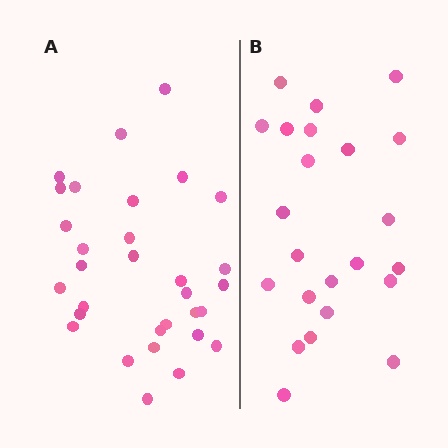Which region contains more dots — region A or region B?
Region A (the left region) has more dots.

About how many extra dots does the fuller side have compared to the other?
Region A has roughly 8 or so more dots than region B.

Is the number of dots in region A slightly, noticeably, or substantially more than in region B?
Region A has noticeably more, but not dramatically so. The ratio is roughly 1.3 to 1.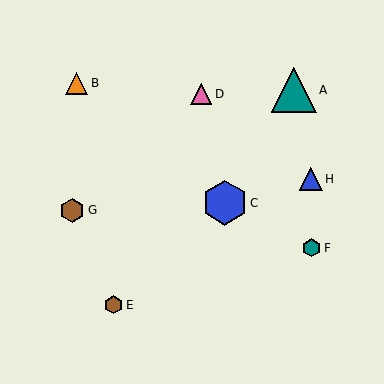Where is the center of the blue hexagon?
The center of the blue hexagon is at (225, 203).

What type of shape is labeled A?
Shape A is a teal triangle.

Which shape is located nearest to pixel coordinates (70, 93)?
The orange triangle (labeled B) at (77, 83) is nearest to that location.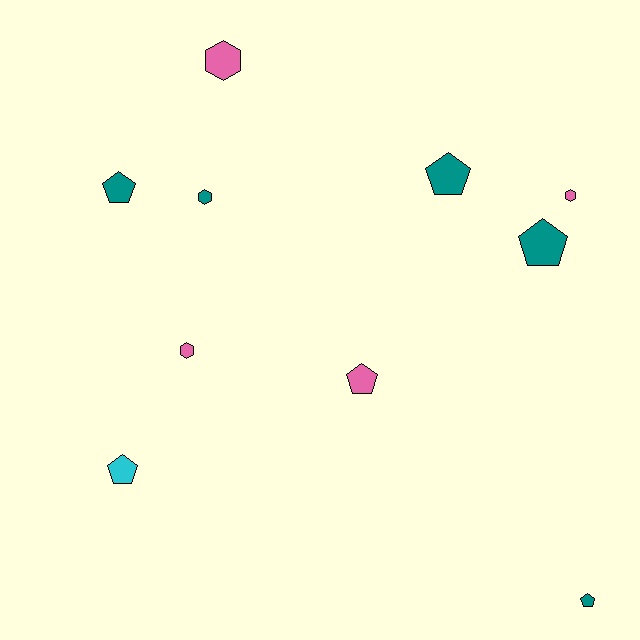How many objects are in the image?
There are 10 objects.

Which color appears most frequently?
Teal, with 5 objects.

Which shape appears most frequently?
Pentagon, with 6 objects.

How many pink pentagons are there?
There is 1 pink pentagon.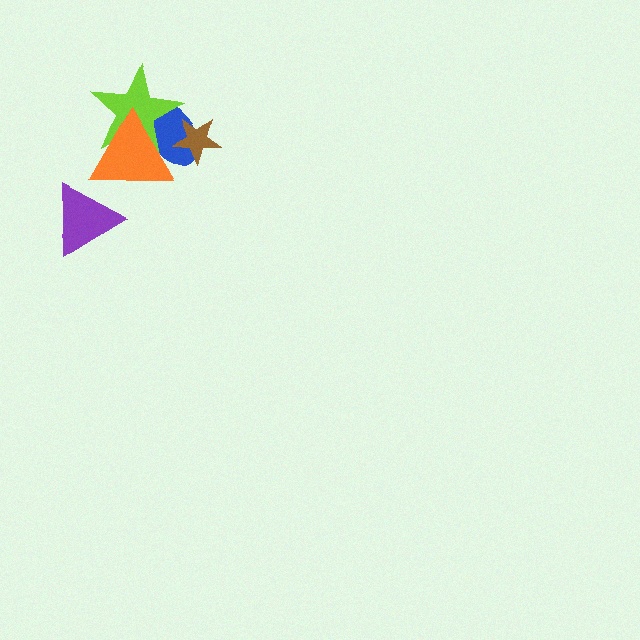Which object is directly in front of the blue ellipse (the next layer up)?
The lime star is directly in front of the blue ellipse.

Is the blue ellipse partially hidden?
Yes, it is partially covered by another shape.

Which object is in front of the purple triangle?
The orange triangle is in front of the purple triangle.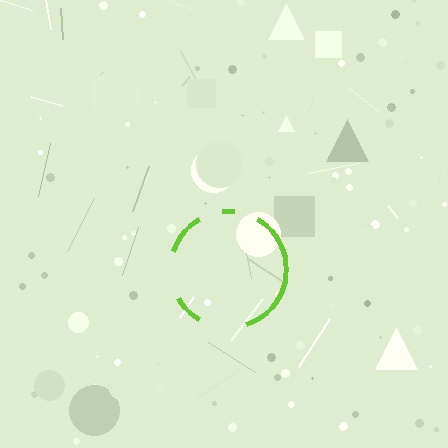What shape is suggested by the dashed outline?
The dashed outline suggests a circle.